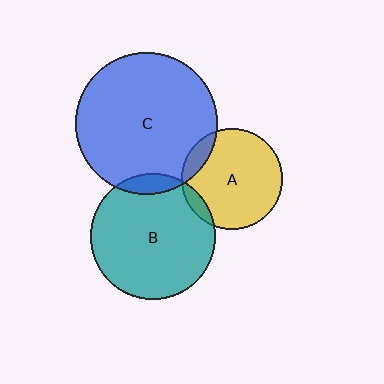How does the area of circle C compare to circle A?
Approximately 2.0 times.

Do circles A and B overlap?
Yes.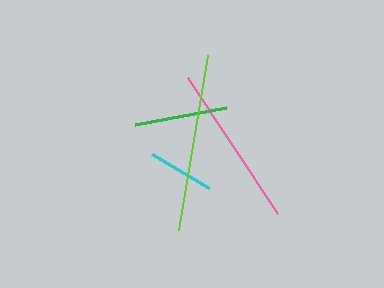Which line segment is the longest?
The lime line is the longest at approximately 178 pixels.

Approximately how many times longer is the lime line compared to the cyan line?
The lime line is approximately 2.7 times the length of the cyan line.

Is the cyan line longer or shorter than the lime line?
The lime line is longer than the cyan line.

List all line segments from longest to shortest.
From longest to shortest: lime, pink, green, cyan.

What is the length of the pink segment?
The pink segment is approximately 163 pixels long.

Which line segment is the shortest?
The cyan line is the shortest at approximately 66 pixels.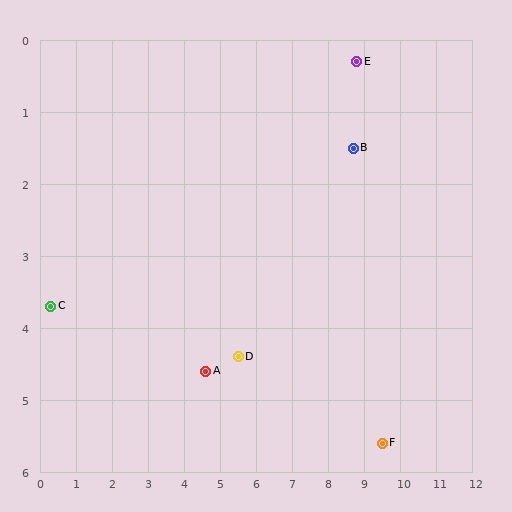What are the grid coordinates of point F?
Point F is at approximately (9.5, 5.6).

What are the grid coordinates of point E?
Point E is at approximately (8.8, 0.3).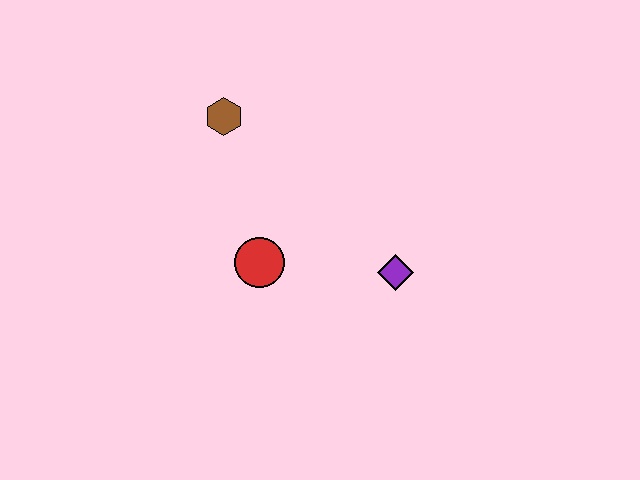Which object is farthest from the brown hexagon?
The purple diamond is farthest from the brown hexagon.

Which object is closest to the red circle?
The purple diamond is closest to the red circle.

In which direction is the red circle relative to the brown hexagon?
The red circle is below the brown hexagon.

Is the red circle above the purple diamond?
Yes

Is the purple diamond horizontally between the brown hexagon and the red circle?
No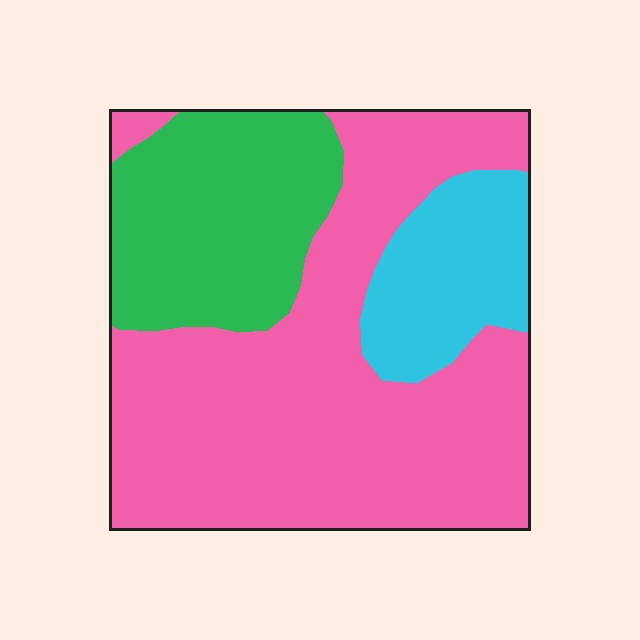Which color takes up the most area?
Pink, at roughly 60%.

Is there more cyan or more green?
Green.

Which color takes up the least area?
Cyan, at roughly 15%.